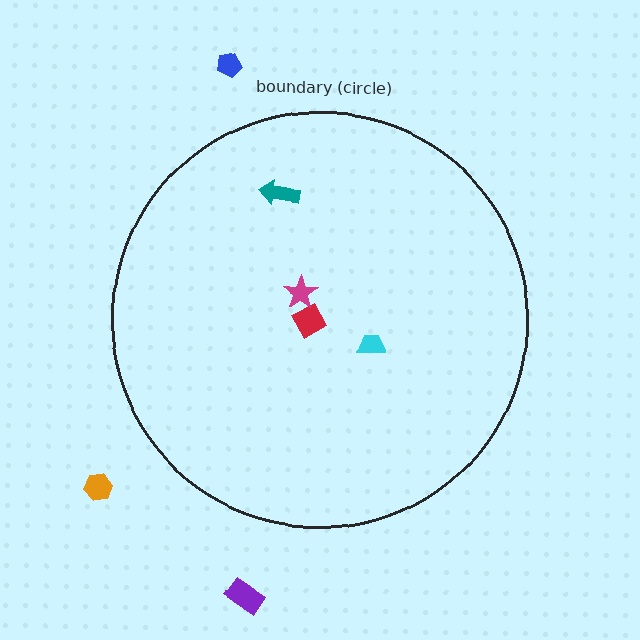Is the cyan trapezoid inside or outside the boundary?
Inside.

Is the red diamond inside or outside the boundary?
Inside.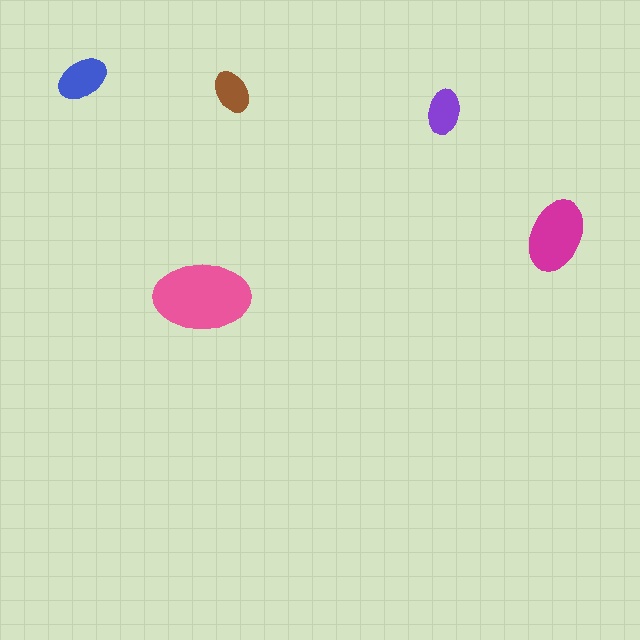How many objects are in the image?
There are 5 objects in the image.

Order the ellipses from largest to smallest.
the pink one, the magenta one, the blue one, the purple one, the brown one.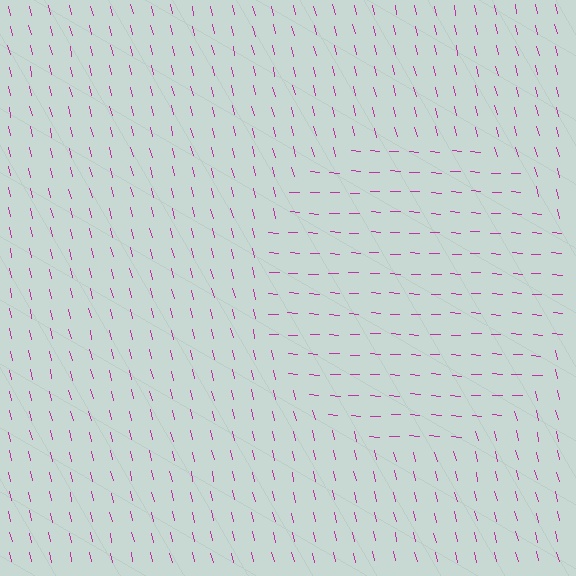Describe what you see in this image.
The image is filled with small magenta line segments. A circle region in the image has lines oriented differently from the surrounding lines, creating a visible texture boundary.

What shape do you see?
I see a circle.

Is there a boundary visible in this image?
Yes, there is a texture boundary formed by a change in line orientation.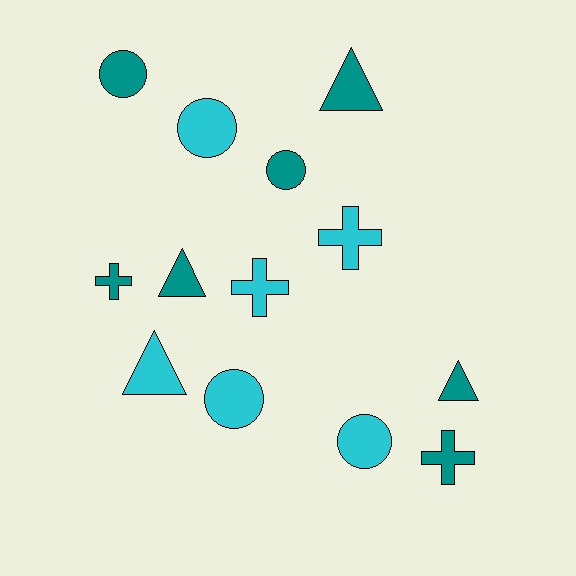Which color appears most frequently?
Teal, with 7 objects.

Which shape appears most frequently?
Circle, with 5 objects.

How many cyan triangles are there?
There is 1 cyan triangle.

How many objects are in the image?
There are 13 objects.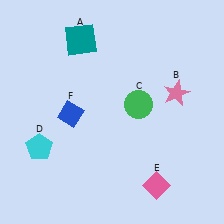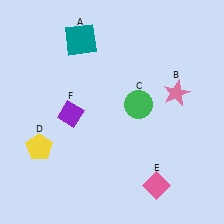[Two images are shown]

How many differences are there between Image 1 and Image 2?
There are 2 differences between the two images.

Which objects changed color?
D changed from cyan to yellow. F changed from blue to purple.